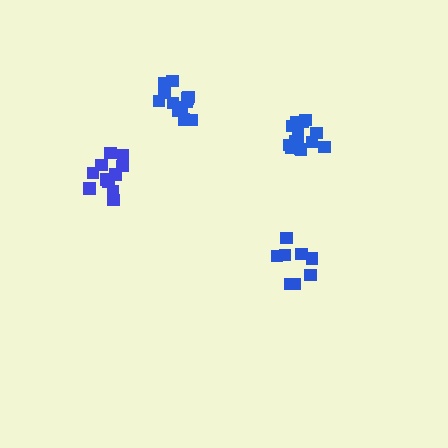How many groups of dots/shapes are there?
There are 4 groups.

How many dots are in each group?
Group 1: 8 dots, Group 2: 14 dots, Group 3: 11 dots, Group 4: 12 dots (45 total).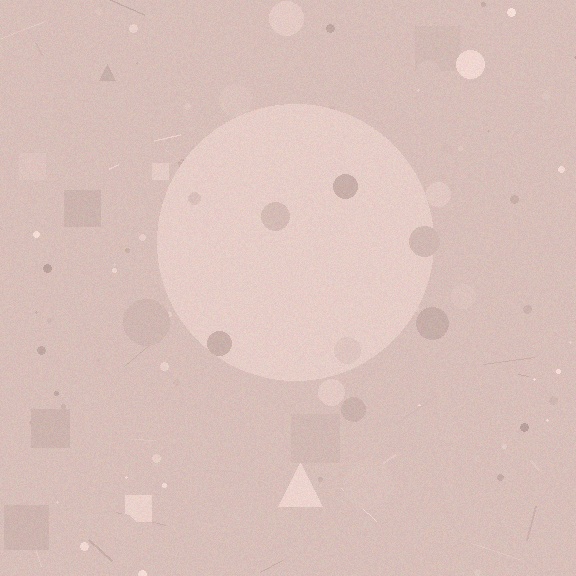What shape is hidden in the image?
A circle is hidden in the image.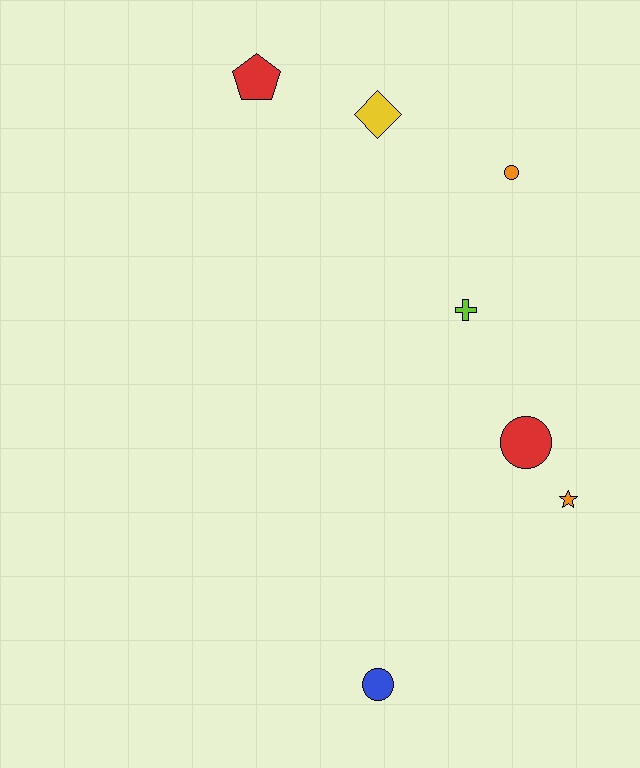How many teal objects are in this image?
There are no teal objects.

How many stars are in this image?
There is 1 star.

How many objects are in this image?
There are 7 objects.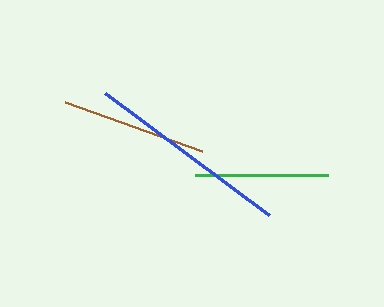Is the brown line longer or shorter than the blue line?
The blue line is longer than the brown line.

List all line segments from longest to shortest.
From longest to shortest: blue, brown, green.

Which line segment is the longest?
The blue line is the longest at approximately 204 pixels.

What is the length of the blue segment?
The blue segment is approximately 204 pixels long.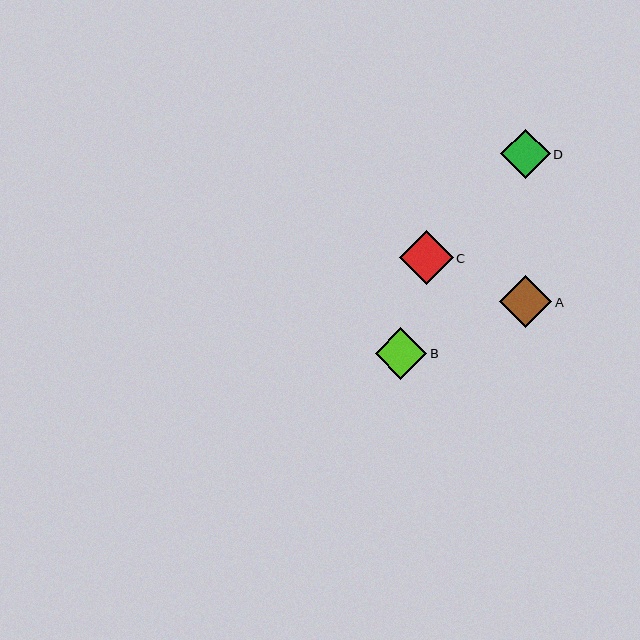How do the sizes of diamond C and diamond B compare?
Diamond C and diamond B are approximately the same size.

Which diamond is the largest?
Diamond C is the largest with a size of approximately 54 pixels.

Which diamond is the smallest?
Diamond D is the smallest with a size of approximately 50 pixels.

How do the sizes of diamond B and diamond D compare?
Diamond B and diamond D are approximately the same size.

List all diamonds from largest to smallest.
From largest to smallest: C, A, B, D.